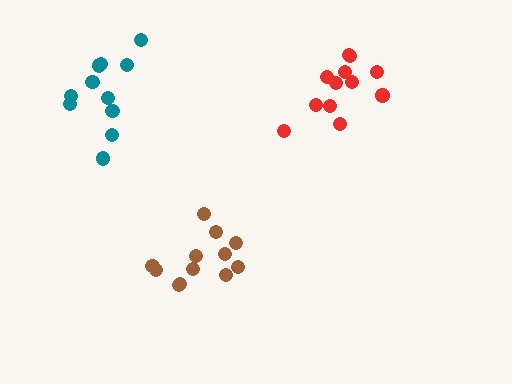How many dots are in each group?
Group 1: 12 dots, Group 2: 12 dots, Group 3: 11 dots (35 total).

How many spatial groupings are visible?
There are 3 spatial groupings.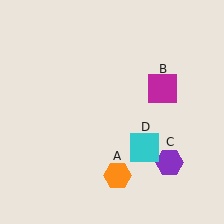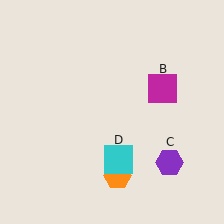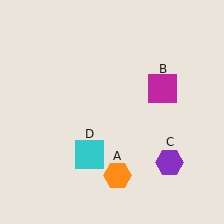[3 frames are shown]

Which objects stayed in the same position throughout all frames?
Orange hexagon (object A) and magenta square (object B) and purple hexagon (object C) remained stationary.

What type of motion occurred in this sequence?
The cyan square (object D) rotated clockwise around the center of the scene.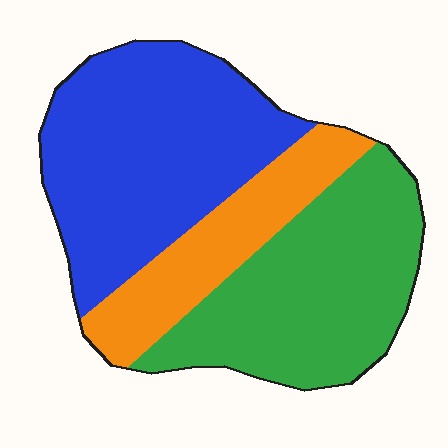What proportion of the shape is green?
Green covers roughly 35% of the shape.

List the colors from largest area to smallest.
From largest to smallest: blue, green, orange.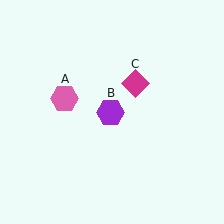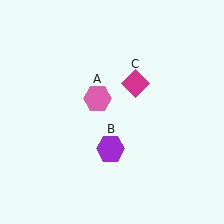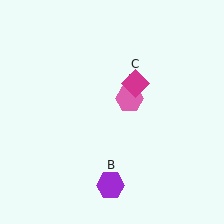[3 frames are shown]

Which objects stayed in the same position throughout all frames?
Magenta diamond (object C) remained stationary.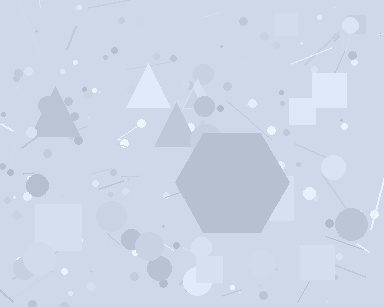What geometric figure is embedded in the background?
A hexagon is embedded in the background.